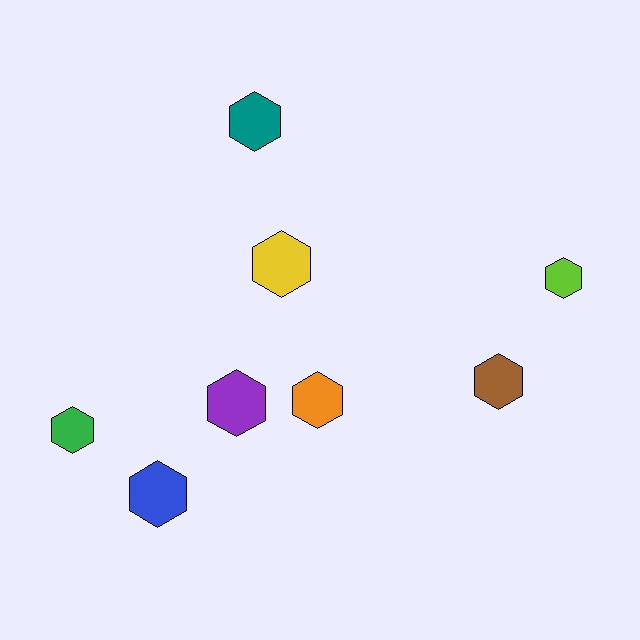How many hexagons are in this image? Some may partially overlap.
There are 8 hexagons.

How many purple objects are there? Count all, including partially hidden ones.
There is 1 purple object.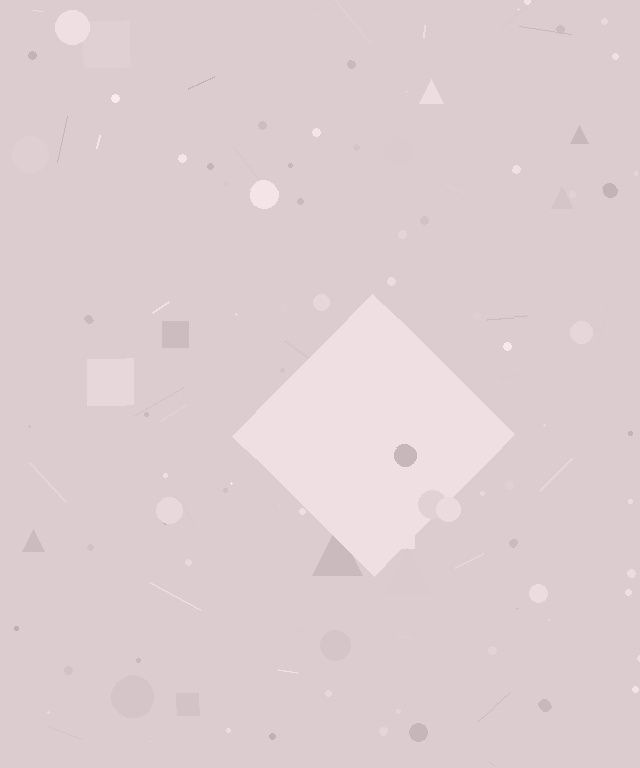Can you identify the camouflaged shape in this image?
The camouflaged shape is a diamond.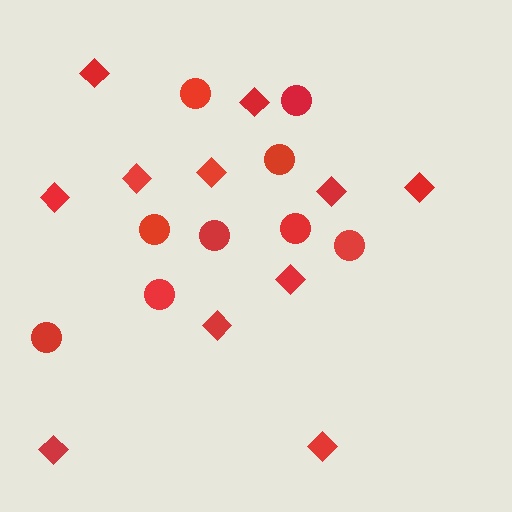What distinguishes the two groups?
There are 2 groups: one group of diamonds (11) and one group of circles (9).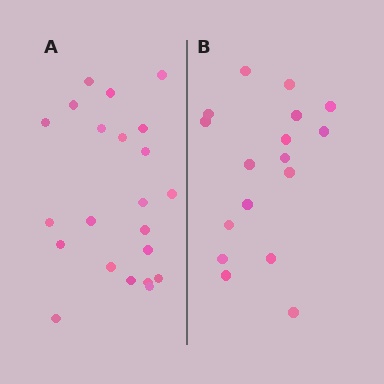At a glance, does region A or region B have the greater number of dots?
Region A (the left region) has more dots.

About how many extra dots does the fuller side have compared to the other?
Region A has about 5 more dots than region B.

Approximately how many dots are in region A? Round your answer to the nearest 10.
About 20 dots. (The exact count is 22, which rounds to 20.)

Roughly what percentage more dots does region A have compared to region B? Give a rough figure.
About 30% more.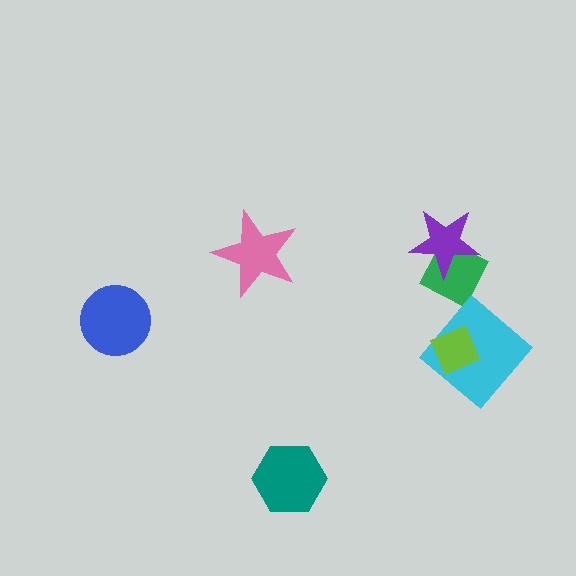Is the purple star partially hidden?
No, no other shape covers it.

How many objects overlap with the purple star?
1 object overlaps with the purple star.